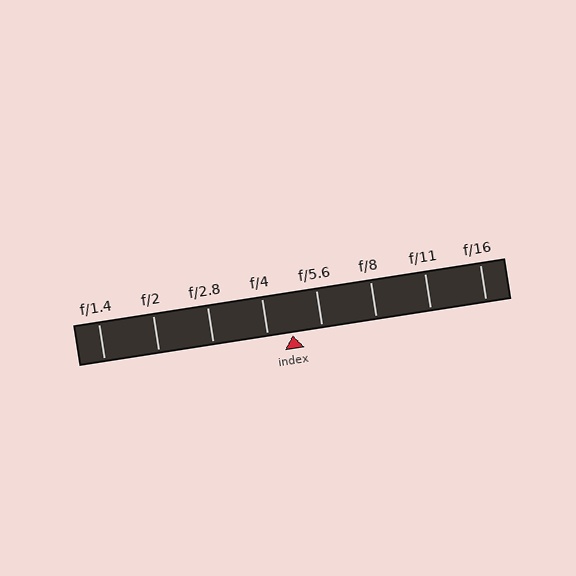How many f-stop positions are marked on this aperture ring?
There are 8 f-stop positions marked.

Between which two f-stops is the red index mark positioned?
The index mark is between f/4 and f/5.6.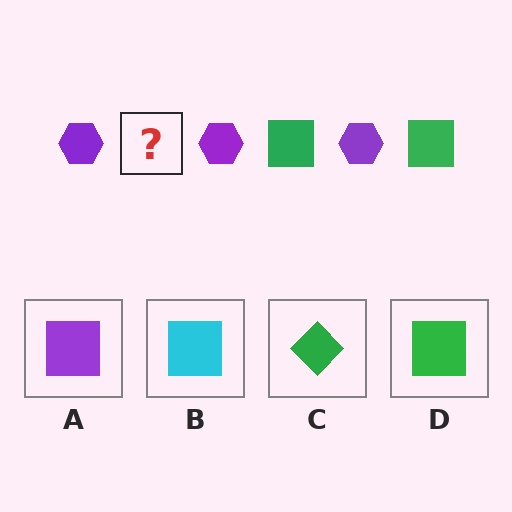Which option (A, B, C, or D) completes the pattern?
D.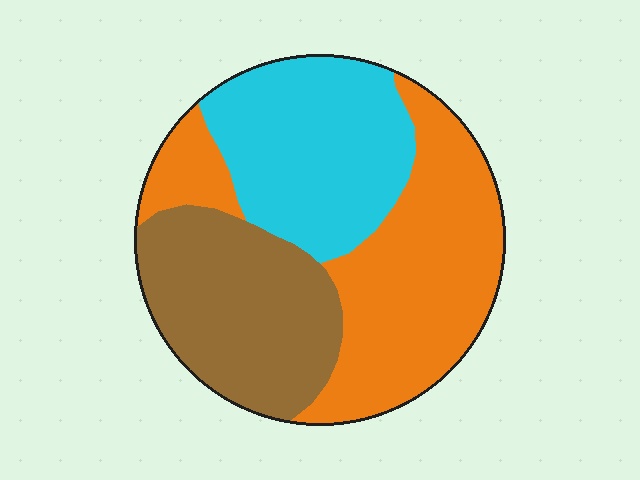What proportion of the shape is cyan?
Cyan takes up about one third (1/3) of the shape.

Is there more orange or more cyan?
Orange.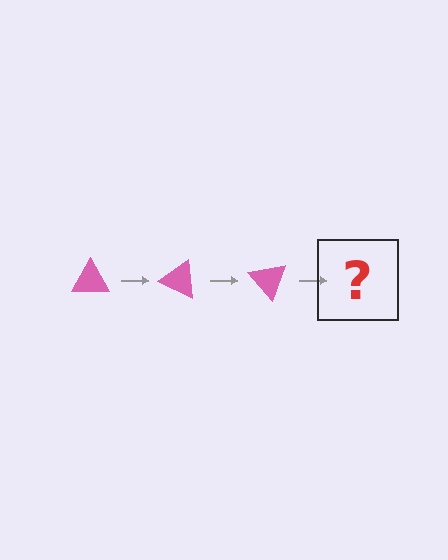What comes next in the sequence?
The next element should be a pink triangle rotated 75 degrees.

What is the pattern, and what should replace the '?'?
The pattern is that the triangle rotates 25 degrees each step. The '?' should be a pink triangle rotated 75 degrees.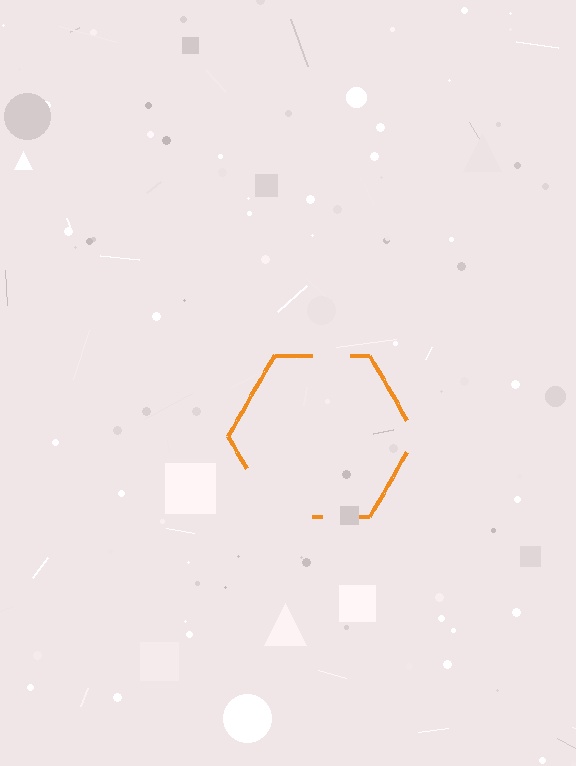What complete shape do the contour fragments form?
The contour fragments form a hexagon.